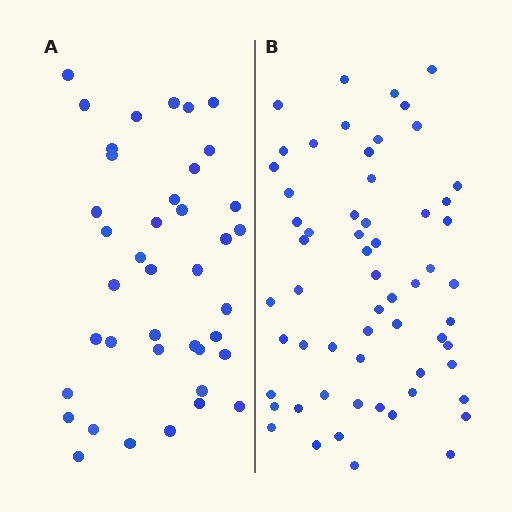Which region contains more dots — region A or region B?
Region B (the right region) has more dots.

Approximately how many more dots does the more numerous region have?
Region B has approximately 20 more dots than region A.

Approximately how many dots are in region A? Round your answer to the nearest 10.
About 40 dots.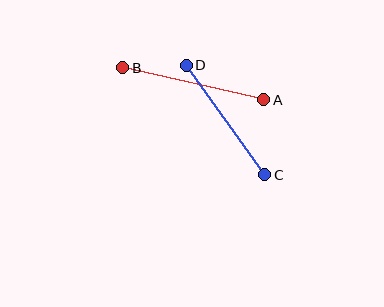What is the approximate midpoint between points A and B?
The midpoint is at approximately (193, 84) pixels.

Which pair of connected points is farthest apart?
Points A and B are farthest apart.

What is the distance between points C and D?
The distance is approximately 135 pixels.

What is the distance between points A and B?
The distance is approximately 145 pixels.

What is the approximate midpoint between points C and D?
The midpoint is at approximately (226, 120) pixels.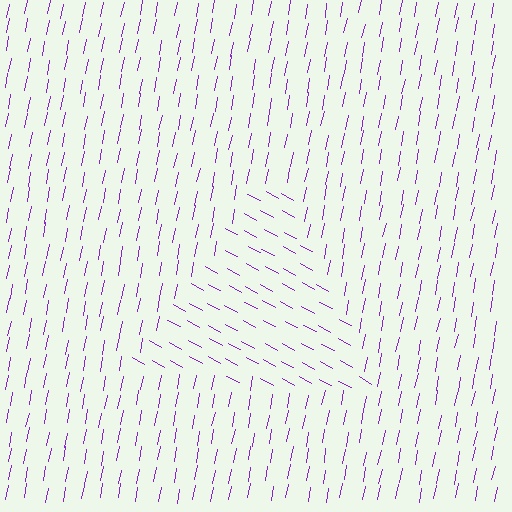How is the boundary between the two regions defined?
The boundary is defined purely by a change in line orientation (approximately 72 degrees difference). All lines are the same color and thickness.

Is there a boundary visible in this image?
Yes, there is a texture boundary formed by a change in line orientation.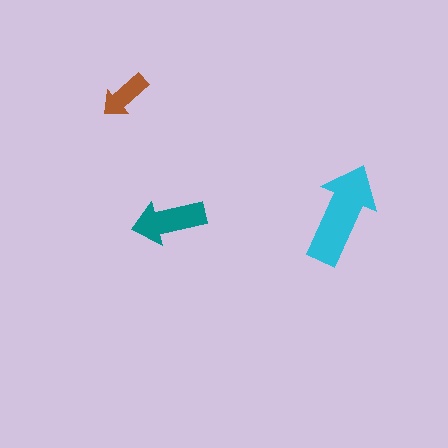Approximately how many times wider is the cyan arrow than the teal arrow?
About 1.5 times wider.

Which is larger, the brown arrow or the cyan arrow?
The cyan one.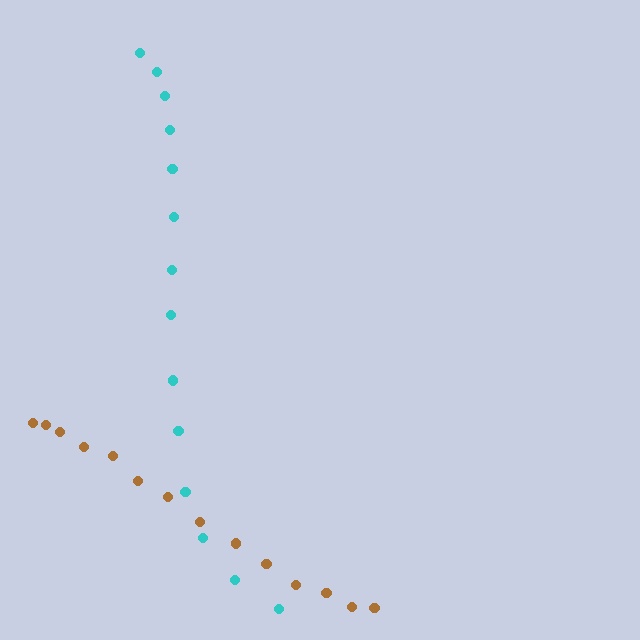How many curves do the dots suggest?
There are 2 distinct paths.